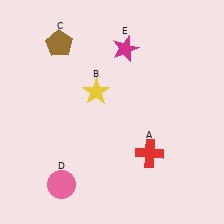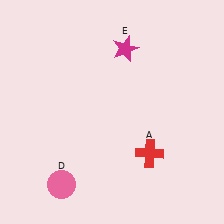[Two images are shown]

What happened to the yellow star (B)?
The yellow star (B) was removed in Image 2. It was in the top-left area of Image 1.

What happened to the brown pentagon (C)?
The brown pentagon (C) was removed in Image 2. It was in the top-left area of Image 1.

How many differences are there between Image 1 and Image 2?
There are 2 differences between the two images.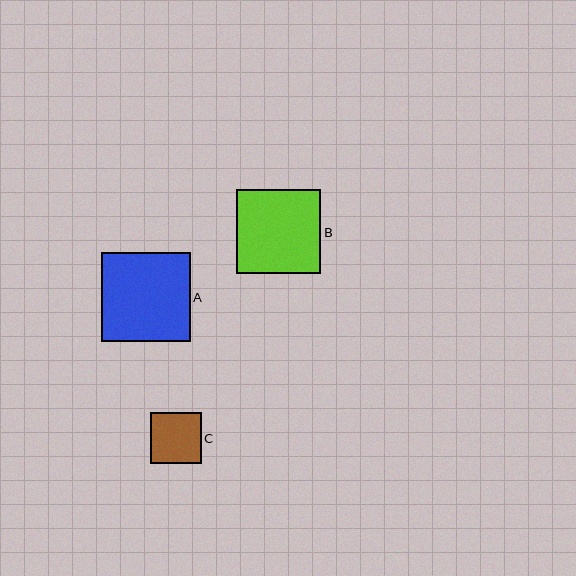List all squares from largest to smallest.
From largest to smallest: A, B, C.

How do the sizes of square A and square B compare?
Square A and square B are approximately the same size.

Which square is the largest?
Square A is the largest with a size of approximately 89 pixels.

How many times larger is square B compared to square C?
Square B is approximately 1.6 times the size of square C.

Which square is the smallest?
Square C is the smallest with a size of approximately 51 pixels.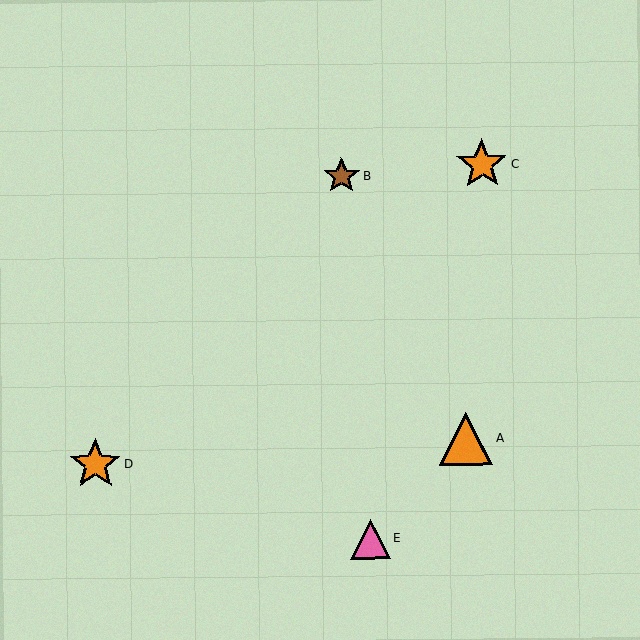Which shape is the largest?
The orange triangle (labeled A) is the largest.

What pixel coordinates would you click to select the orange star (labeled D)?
Click at (95, 464) to select the orange star D.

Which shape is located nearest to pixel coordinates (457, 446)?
The orange triangle (labeled A) at (466, 439) is nearest to that location.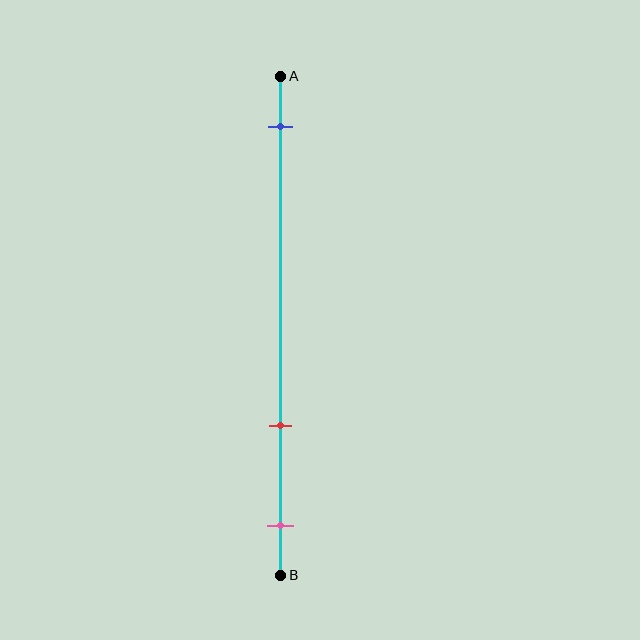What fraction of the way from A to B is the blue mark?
The blue mark is approximately 10% (0.1) of the way from A to B.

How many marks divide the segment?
There are 3 marks dividing the segment.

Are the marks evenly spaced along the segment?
No, the marks are not evenly spaced.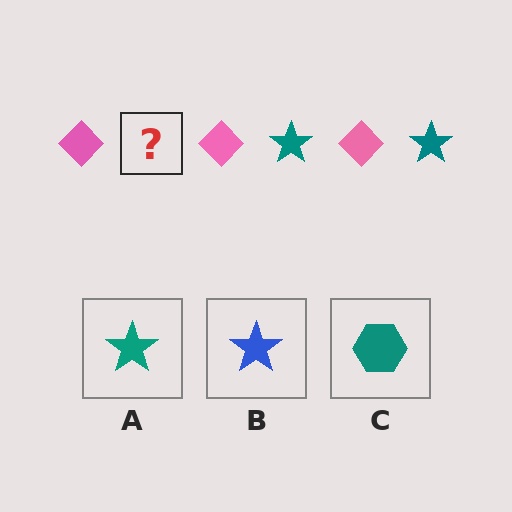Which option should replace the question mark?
Option A.